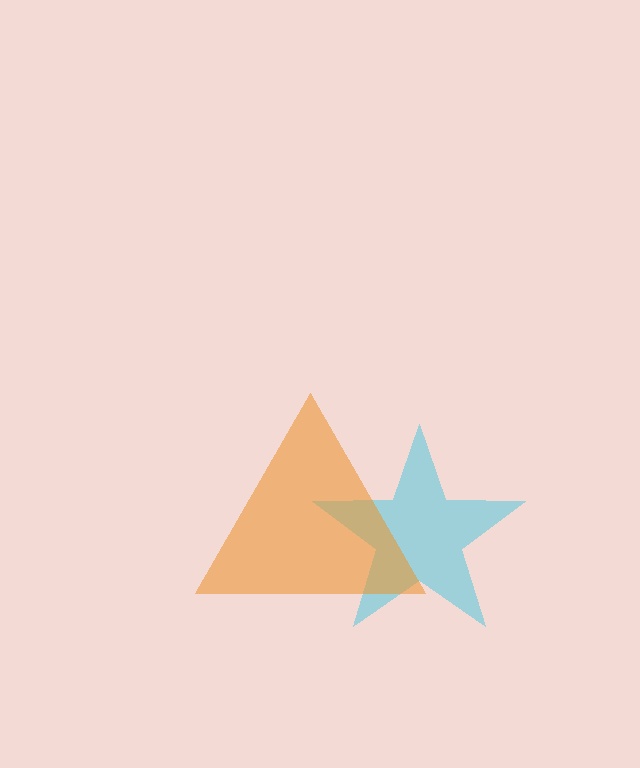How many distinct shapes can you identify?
There are 2 distinct shapes: a cyan star, an orange triangle.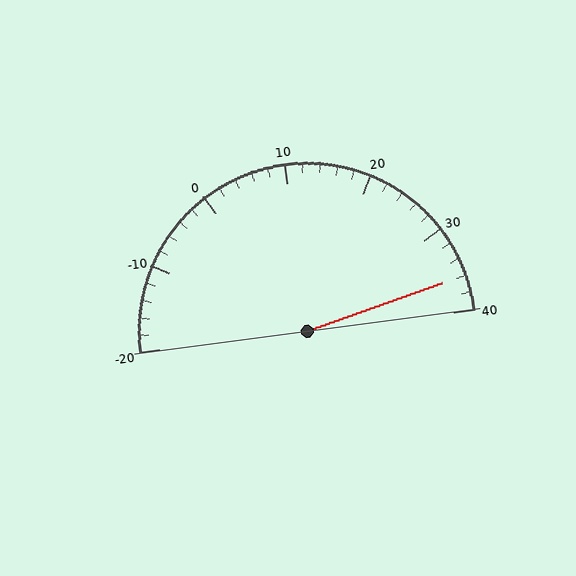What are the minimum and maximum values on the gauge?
The gauge ranges from -20 to 40.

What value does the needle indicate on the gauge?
The needle indicates approximately 36.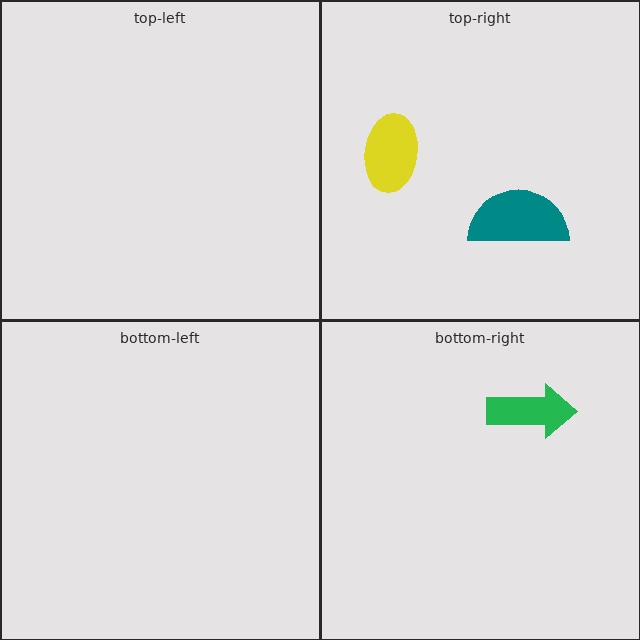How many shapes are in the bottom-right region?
1.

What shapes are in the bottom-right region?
The green arrow.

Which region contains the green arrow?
The bottom-right region.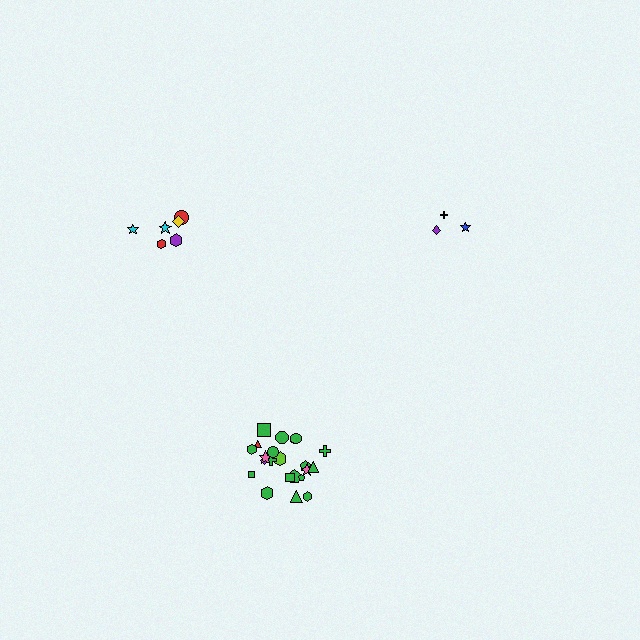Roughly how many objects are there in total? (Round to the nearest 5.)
Roughly 30 objects in total.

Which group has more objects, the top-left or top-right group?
The top-left group.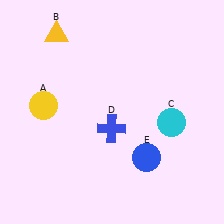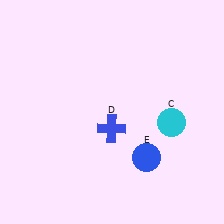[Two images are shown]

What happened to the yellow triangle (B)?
The yellow triangle (B) was removed in Image 2. It was in the top-left area of Image 1.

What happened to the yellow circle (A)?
The yellow circle (A) was removed in Image 2. It was in the top-left area of Image 1.